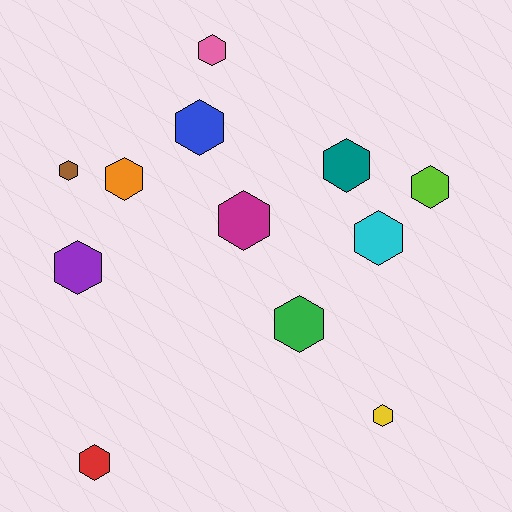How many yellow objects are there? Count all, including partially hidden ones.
There is 1 yellow object.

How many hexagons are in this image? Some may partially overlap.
There are 12 hexagons.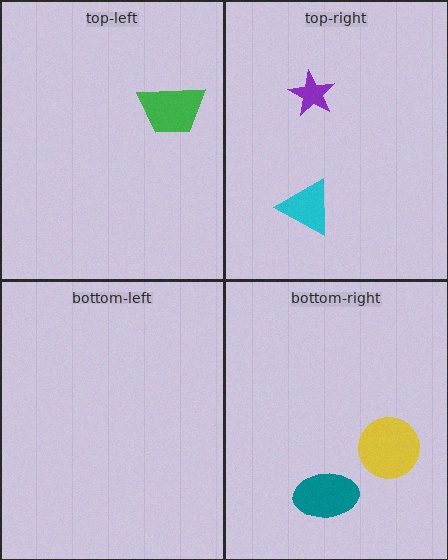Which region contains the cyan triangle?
The top-right region.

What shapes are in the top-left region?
The green trapezoid.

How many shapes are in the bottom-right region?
2.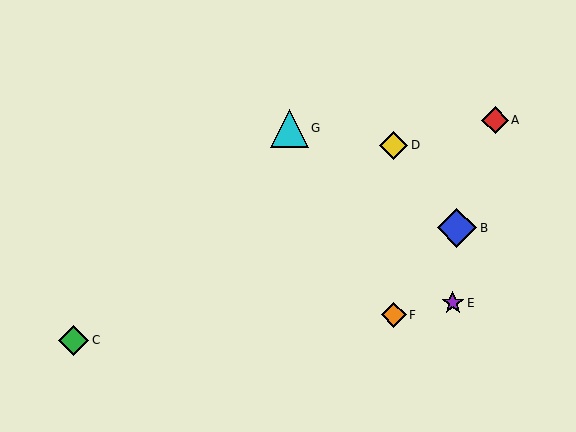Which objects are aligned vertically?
Objects D, F are aligned vertically.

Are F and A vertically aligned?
No, F is at x≈394 and A is at x≈495.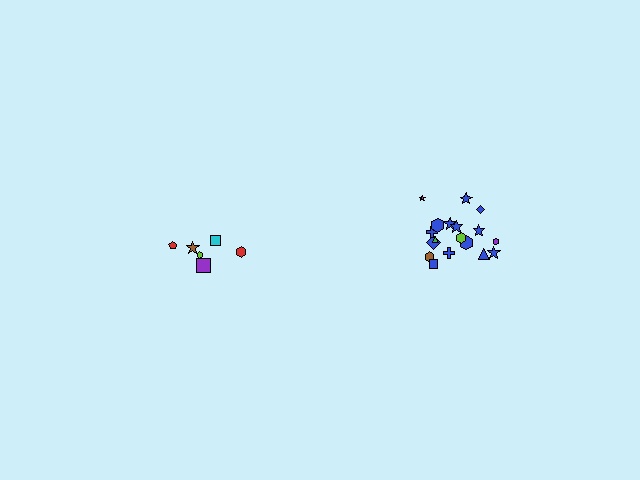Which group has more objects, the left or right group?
The right group.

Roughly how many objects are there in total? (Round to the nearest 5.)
Roughly 25 objects in total.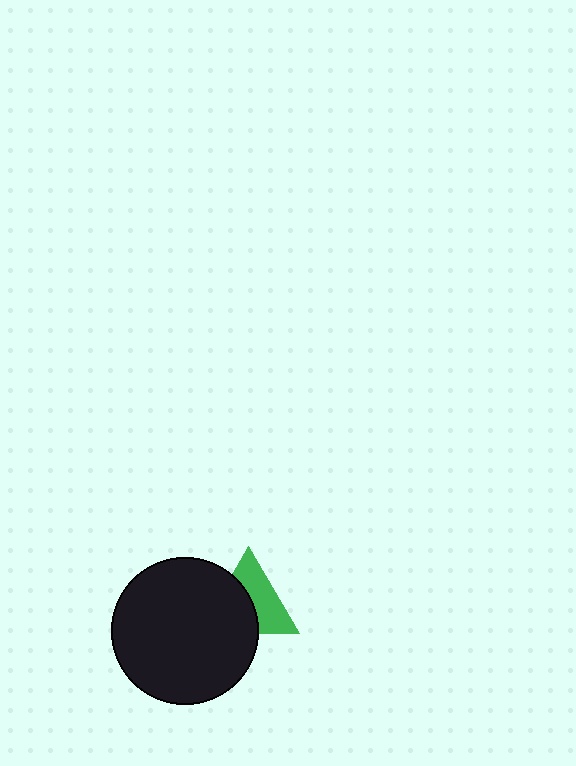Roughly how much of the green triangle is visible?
About half of it is visible (roughly 52%).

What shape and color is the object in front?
The object in front is a black circle.